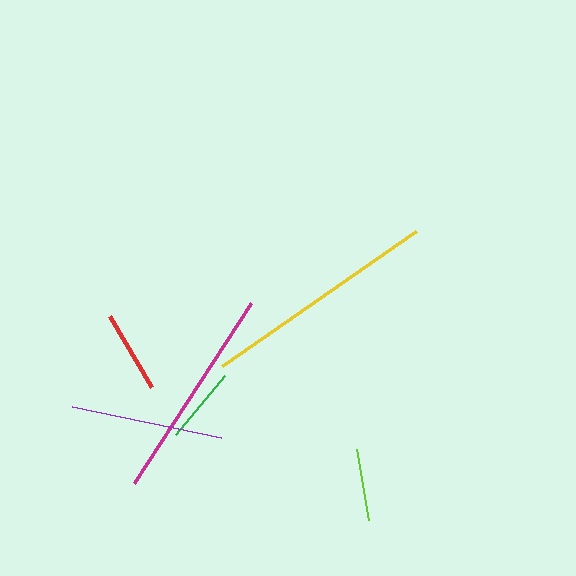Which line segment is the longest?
The yellow line is the longest at approximately 236 pixels.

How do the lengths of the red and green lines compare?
The red and green lines are approximately the same length.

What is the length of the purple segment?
The purple segment is approximately 152 pixels long.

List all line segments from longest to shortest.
From longest to shortest: yellow, magenta, purple, red, green, lime.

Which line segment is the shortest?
The lime line is the shortest at approximately 72 pixels.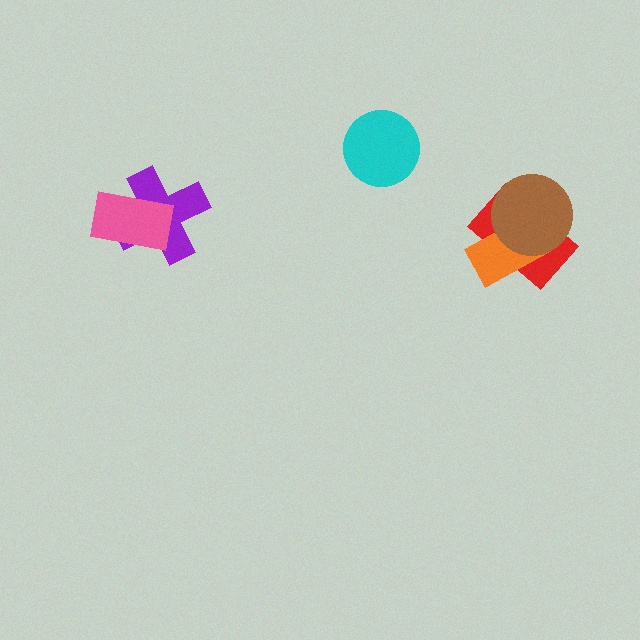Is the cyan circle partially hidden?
No, no other shape covers it.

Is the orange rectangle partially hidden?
Yes, it is partially covered by another shape.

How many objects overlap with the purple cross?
1 object overlaps with the purple cross.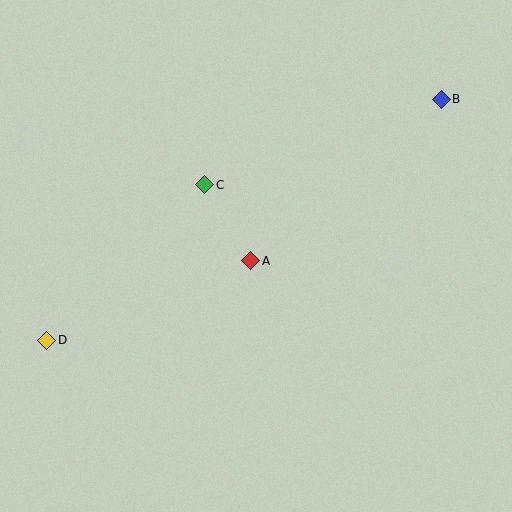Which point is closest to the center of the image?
Point A at (251, 261) is closest to the center.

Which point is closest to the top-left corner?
Point C is closest to the top-left corner.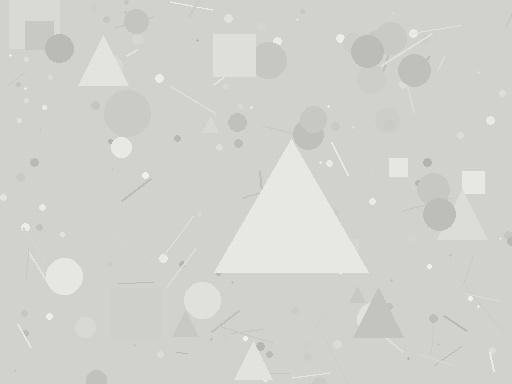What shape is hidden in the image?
A triangle is hidden in the image.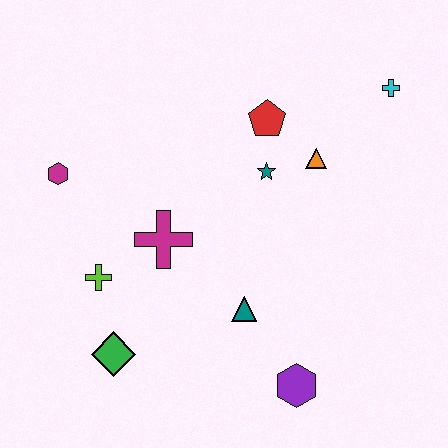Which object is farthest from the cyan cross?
The green diamond is farthest from the cyan cross.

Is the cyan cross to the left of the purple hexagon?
No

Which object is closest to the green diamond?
The lime cross is closest to the green diamond.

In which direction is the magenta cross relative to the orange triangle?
The magenta cross is to the left of the orange triangle.